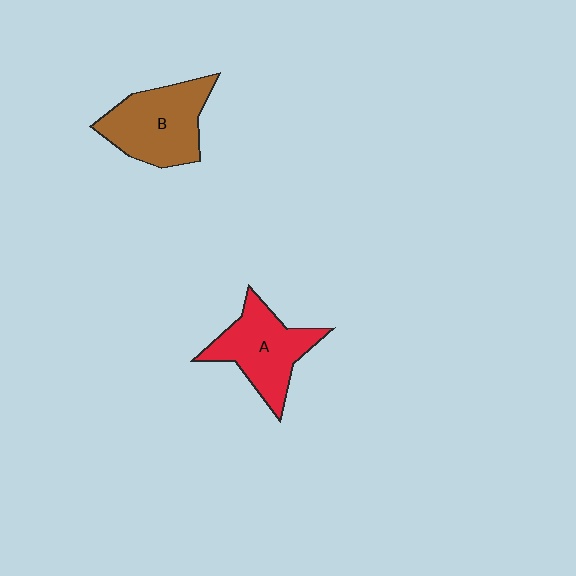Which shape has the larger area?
Shape B (brown).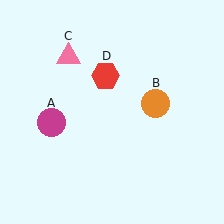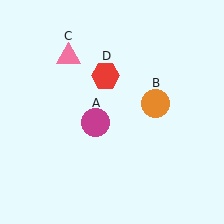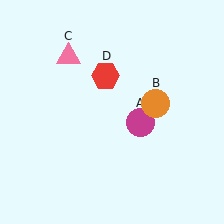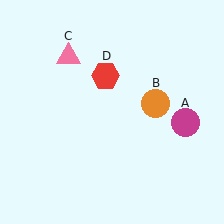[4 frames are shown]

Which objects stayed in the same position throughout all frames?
Orange circle (object B) and pink triangle (object C) and red hexagon (object D) remained stationary.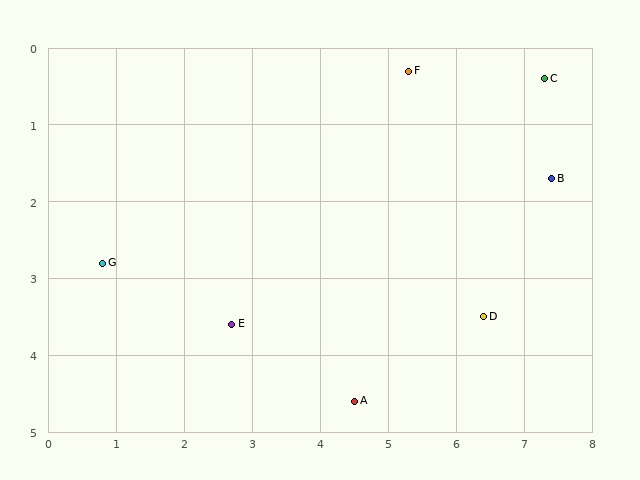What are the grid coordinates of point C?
Point C is at approximately (7.3, 0.4).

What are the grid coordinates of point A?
Point A is at approximately (4.5, 4.6).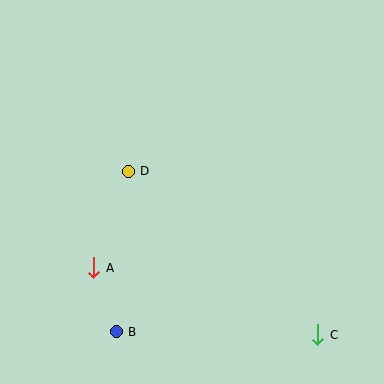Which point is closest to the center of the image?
Point D at (128, 171) is closest to the center.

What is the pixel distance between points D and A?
The distance between D and A is 102 pixels.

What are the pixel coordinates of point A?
Point A is at (94, 268).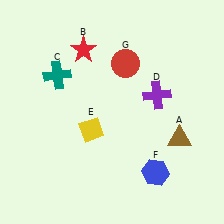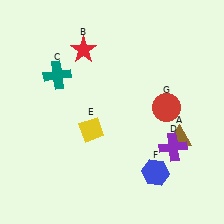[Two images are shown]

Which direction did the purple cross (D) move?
The purple cross (D) moved down.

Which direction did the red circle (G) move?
The red circle (G) moved down.